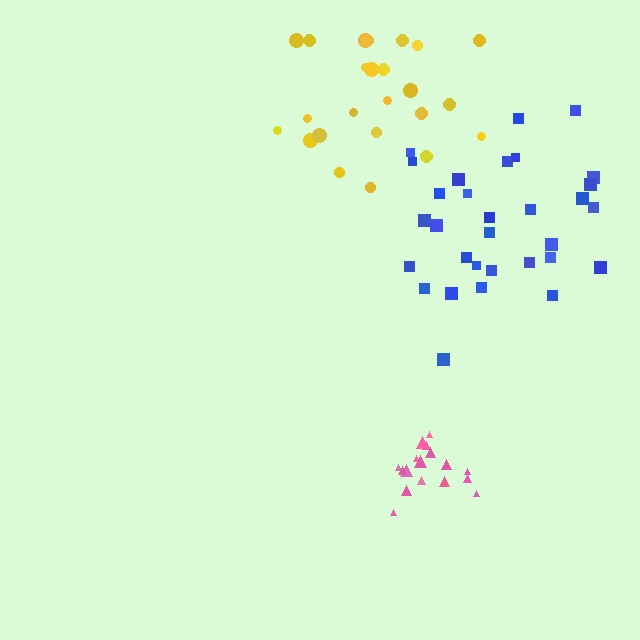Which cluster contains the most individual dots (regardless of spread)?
Blue (31).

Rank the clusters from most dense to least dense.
pink, blue, yellow.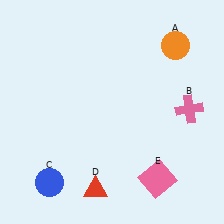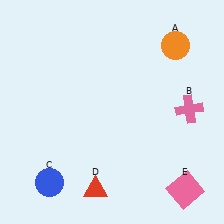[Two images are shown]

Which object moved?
The pink square (E) moved right.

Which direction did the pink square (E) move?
The pink square (E) moved right.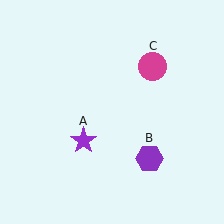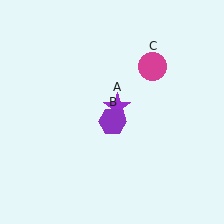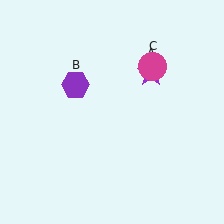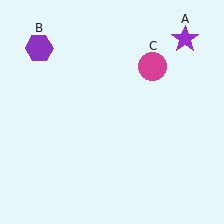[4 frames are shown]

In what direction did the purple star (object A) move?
The purple star (object A) moved up and to the right.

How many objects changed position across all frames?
2 objects changed position: purple star (object A), purple hexagon (object B).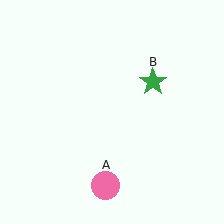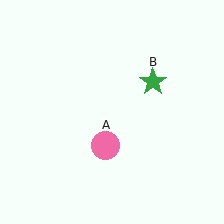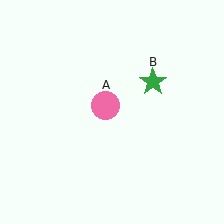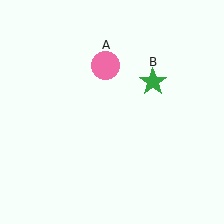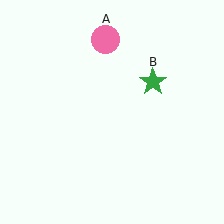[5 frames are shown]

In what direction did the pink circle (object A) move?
The pink circle (object A) moved up.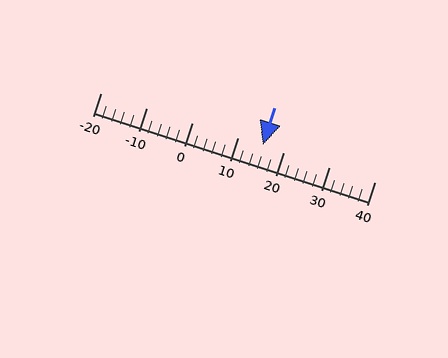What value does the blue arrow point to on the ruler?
The blue arrow points to approximately 16.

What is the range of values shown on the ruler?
The ruler shows values from -20 to 40.